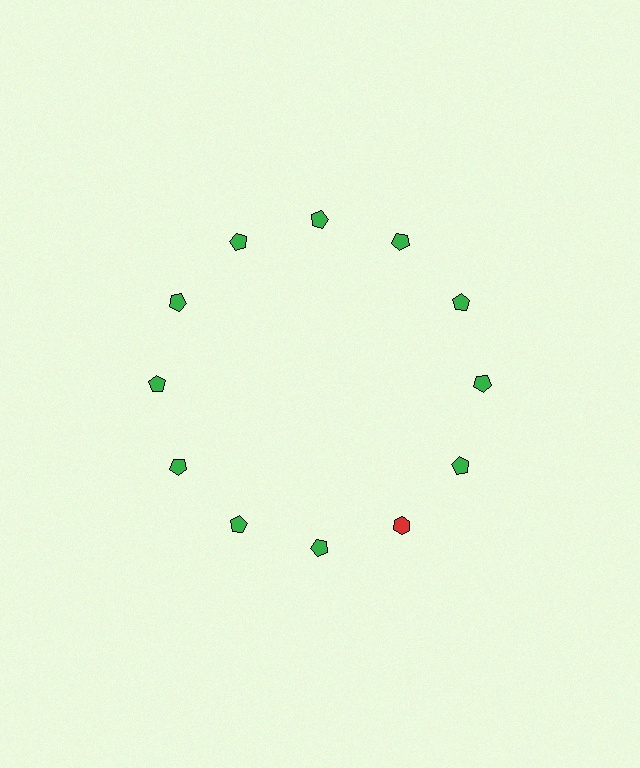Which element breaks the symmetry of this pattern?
The red hexagon at roughly the 5 o'clock position breaks the symmetry. All other shapes are green pentagons.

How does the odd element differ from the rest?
It differs in both color (red instead of green) and shape (hexagon instead of pentagon).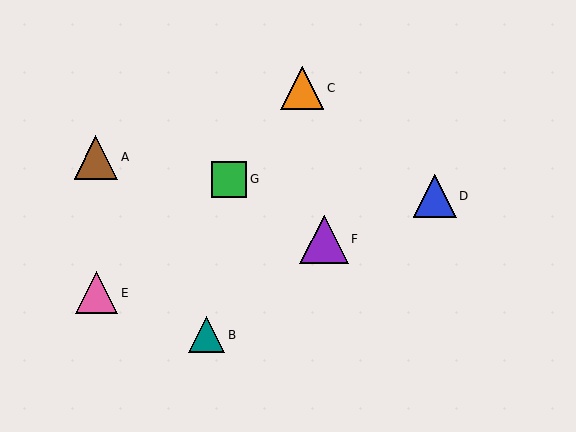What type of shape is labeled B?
Shape B is a teal triangle.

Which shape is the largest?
The purple triangle (labeled F) is the largest.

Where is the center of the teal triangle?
The center of the teal triangle is at (207, 335).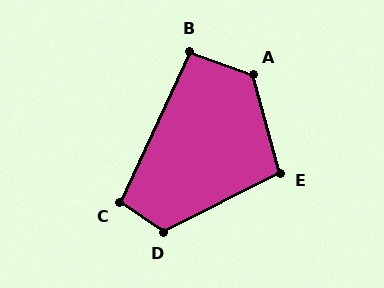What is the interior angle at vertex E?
Approximately 102 degrees (obtuse).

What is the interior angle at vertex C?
Approximately 100 degrees (obtuse).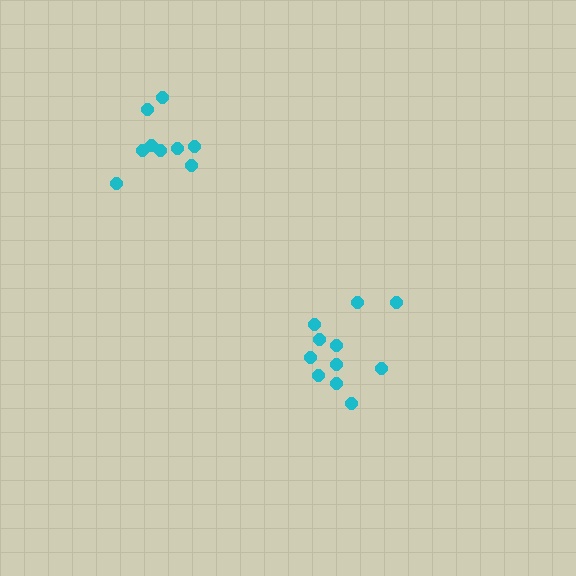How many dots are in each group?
Group 1: 11 dots, Group 2: 9 dots (20 total).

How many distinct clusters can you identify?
There are 2 distinct clusters.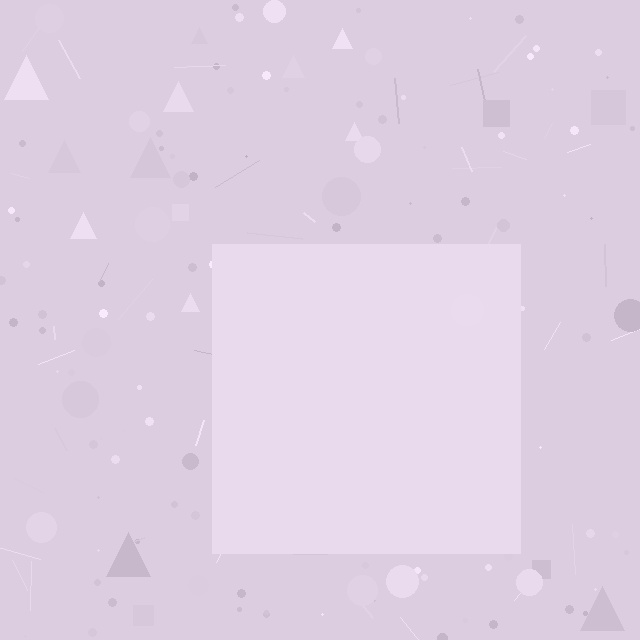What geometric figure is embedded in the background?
A square is embedded in the background.